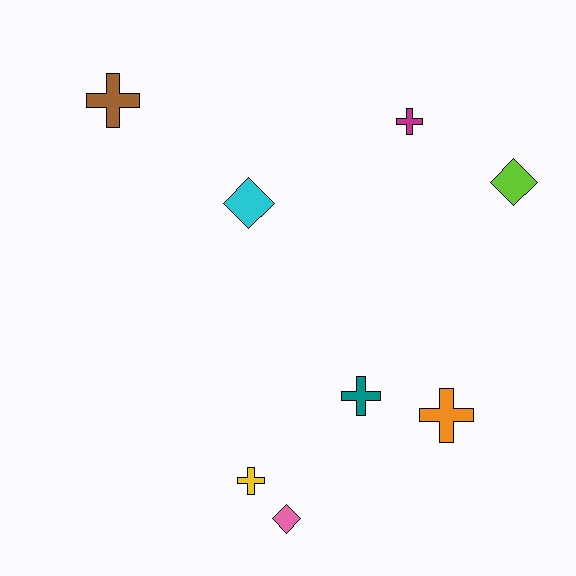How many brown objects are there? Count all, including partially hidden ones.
There is 1 brown object.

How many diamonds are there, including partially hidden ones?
There are 3 diamonds.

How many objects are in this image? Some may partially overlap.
There are 8 objects.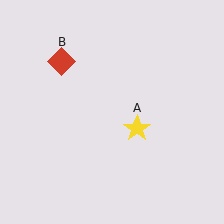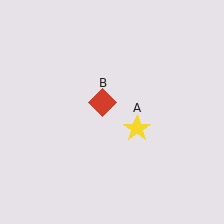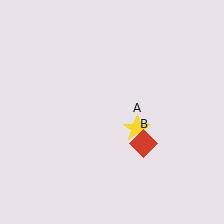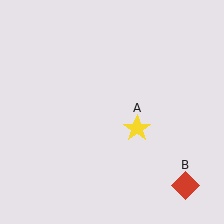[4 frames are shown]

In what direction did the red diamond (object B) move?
The red diamond (object B) moved down and to the right.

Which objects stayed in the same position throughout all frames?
Yellow star (object A) remained stationary.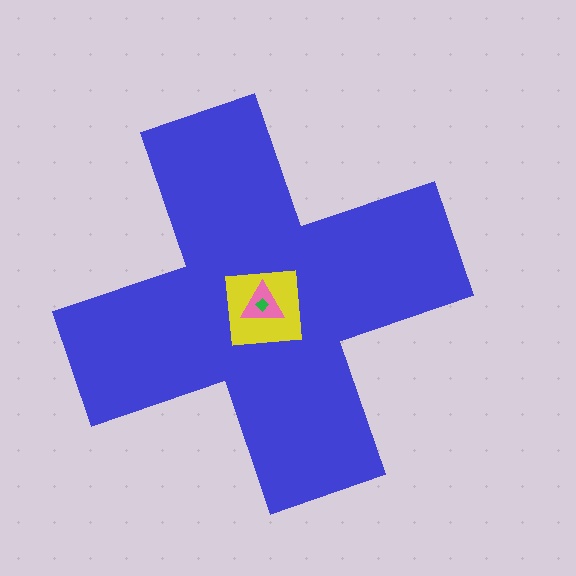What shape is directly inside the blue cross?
The yellow square.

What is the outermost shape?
The blue cross.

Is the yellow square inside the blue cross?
Yes.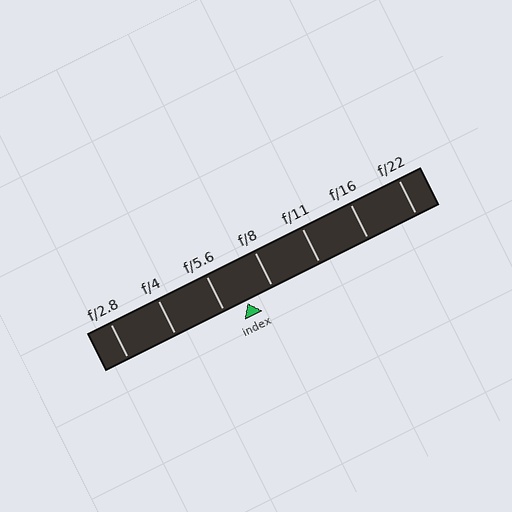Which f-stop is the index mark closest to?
The index mark is closest to f/5.6.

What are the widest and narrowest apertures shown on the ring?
The widest aperture shown is f/2.8 and the narrowest is f/22.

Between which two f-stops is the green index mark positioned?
The index mark is between f/5.6 and f/8.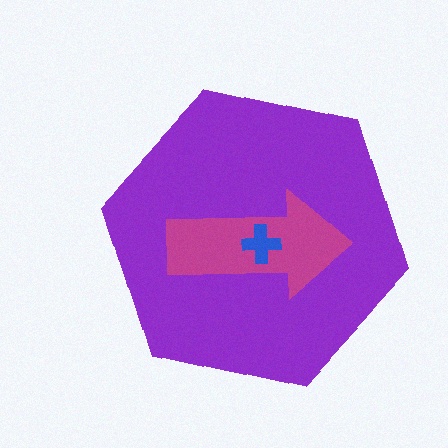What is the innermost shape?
The blue cross.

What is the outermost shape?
The purple hexagon.